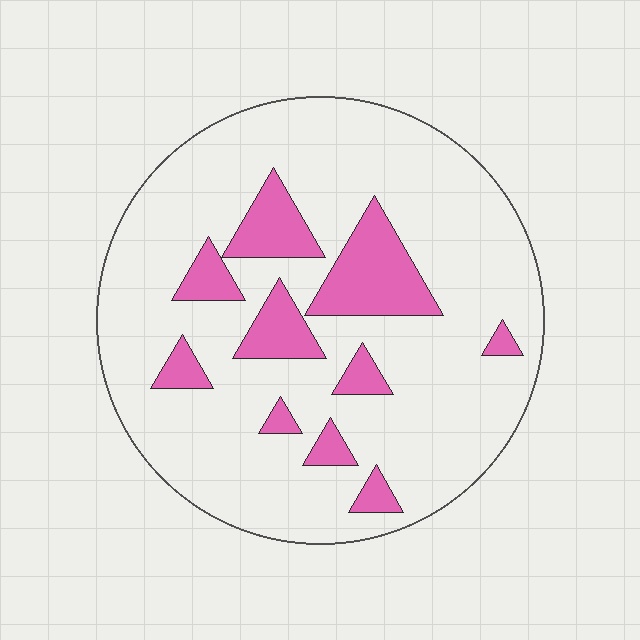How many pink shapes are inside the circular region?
10.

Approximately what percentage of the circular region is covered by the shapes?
Approximately 20%.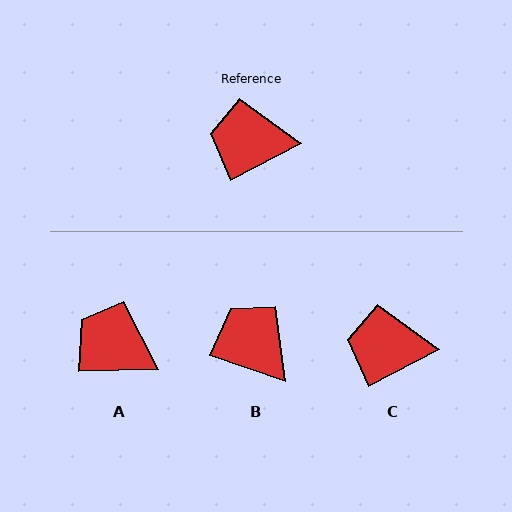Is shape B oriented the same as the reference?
No, it is off by about 47 degrees.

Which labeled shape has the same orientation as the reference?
C.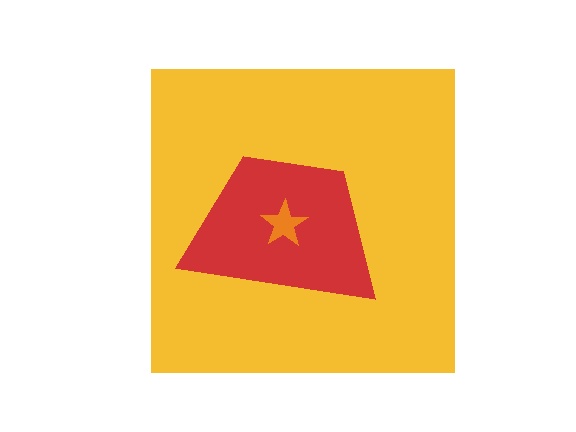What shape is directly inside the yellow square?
The red trapezoid.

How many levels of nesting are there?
3.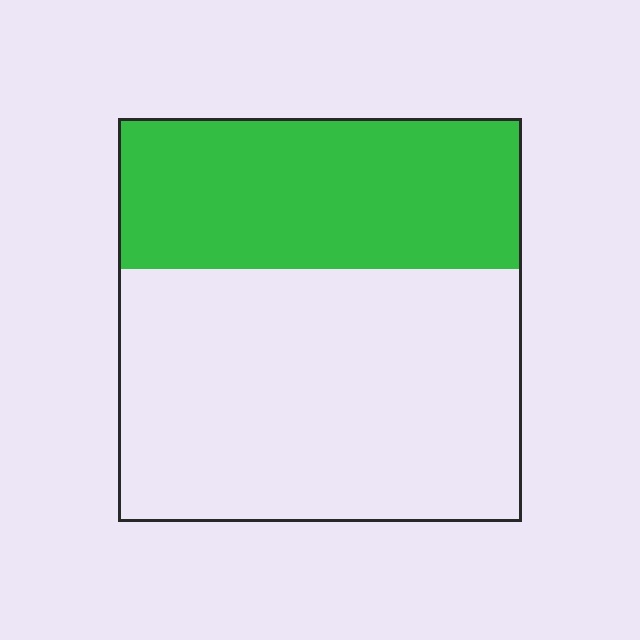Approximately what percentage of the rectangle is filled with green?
Approximately 35%.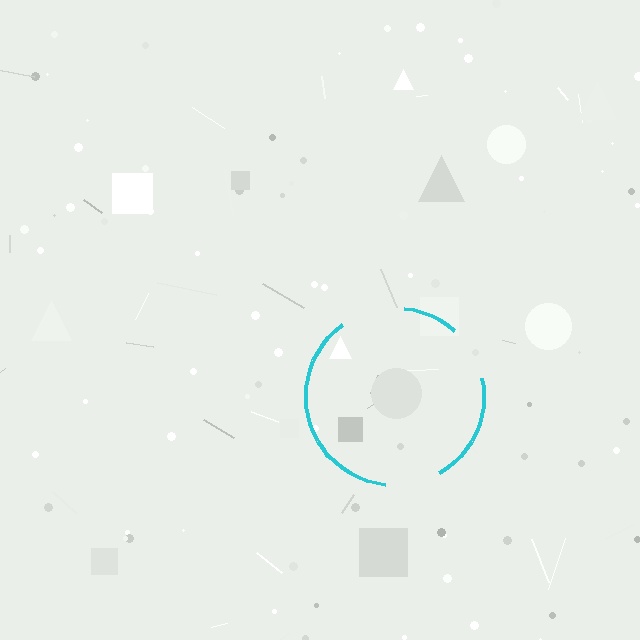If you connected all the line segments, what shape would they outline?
They would outline a circle.